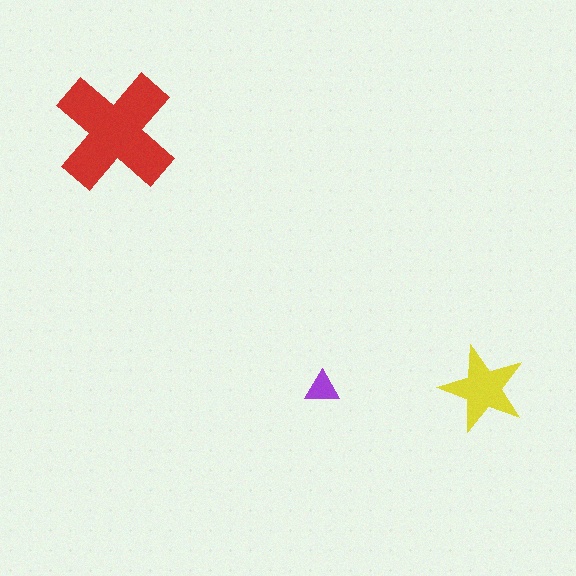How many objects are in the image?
There are 3 objects in the image.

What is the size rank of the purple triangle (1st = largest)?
3rd.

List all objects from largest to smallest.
The red cross, the yellow star, the purple triangle.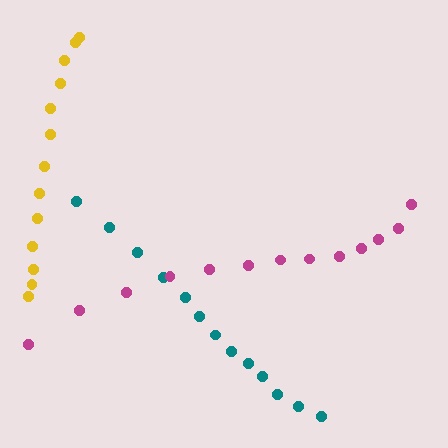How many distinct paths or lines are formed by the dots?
There are 3 distinct paths.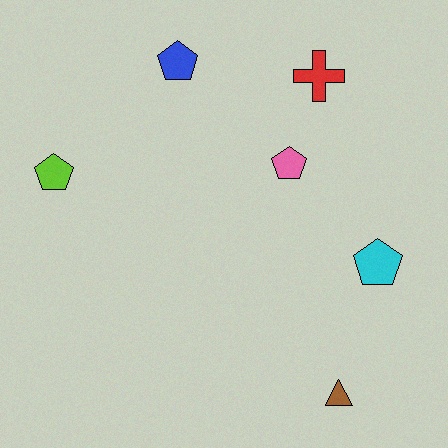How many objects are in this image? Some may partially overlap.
There are 6 objects.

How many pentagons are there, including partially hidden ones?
There are 4 pentagons.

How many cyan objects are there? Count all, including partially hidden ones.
There is 1 cyan object.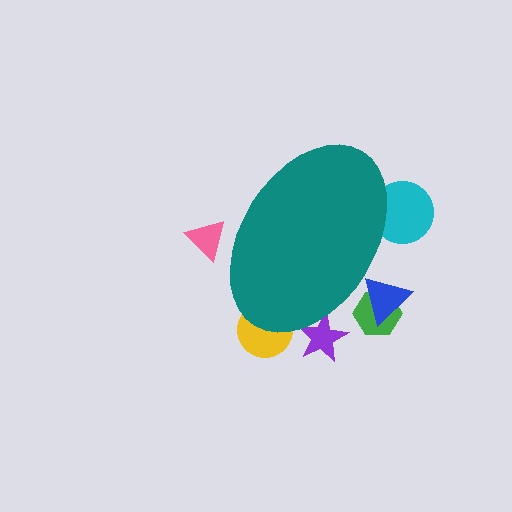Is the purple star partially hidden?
Yes, the purple star is partially hidden behind the teal ellipse.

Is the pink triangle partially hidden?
Yes, the pink triangle is partially hidden behind the teal ellipse.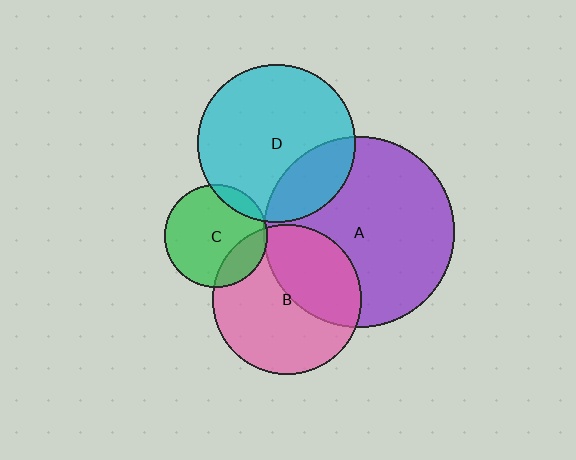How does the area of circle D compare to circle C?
Approximately 2.3 times.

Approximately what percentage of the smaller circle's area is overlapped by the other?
Approximately 25%.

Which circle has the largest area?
Circle A (purple).